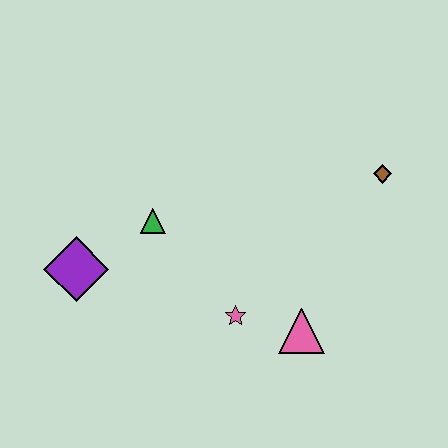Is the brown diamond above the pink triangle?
Yes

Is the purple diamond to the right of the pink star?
No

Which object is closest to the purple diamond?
The green triangle is closest to the purple diamond.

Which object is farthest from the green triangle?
The brown diamond is farthest from the green triangle.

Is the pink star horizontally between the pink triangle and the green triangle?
Yes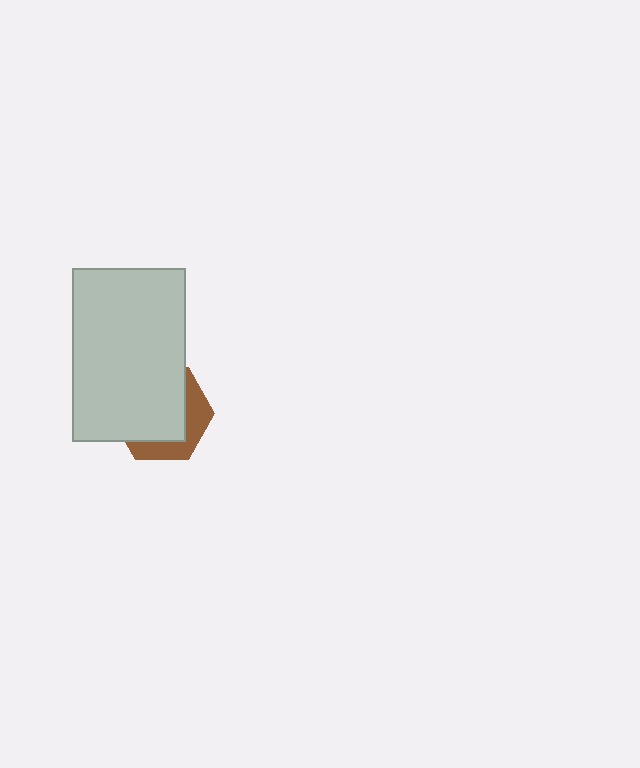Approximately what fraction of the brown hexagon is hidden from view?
Roughly 66% of the brown hexagon is hidden behind the light gray rectangle.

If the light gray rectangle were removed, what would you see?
You would see the complete brown hexagon.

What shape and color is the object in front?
The object in front is a light gray rectangle.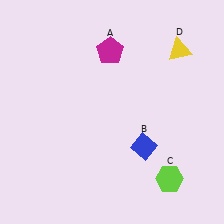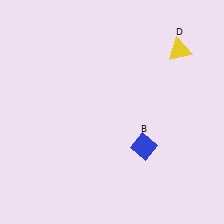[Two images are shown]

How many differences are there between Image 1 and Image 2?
There are 2 differences between the two images.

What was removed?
The magenta pentagon (A), the lime hexagon (C) were removed in Image 2.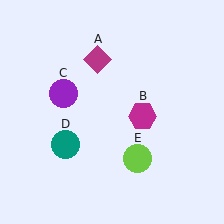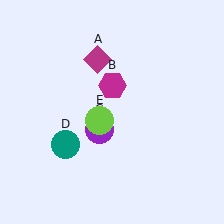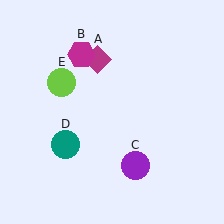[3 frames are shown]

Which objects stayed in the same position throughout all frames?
Magenta diamond (object A) and teal circle (object D) remained stationary.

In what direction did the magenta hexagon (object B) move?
The magenta hexagon (object B) moved up and to the left.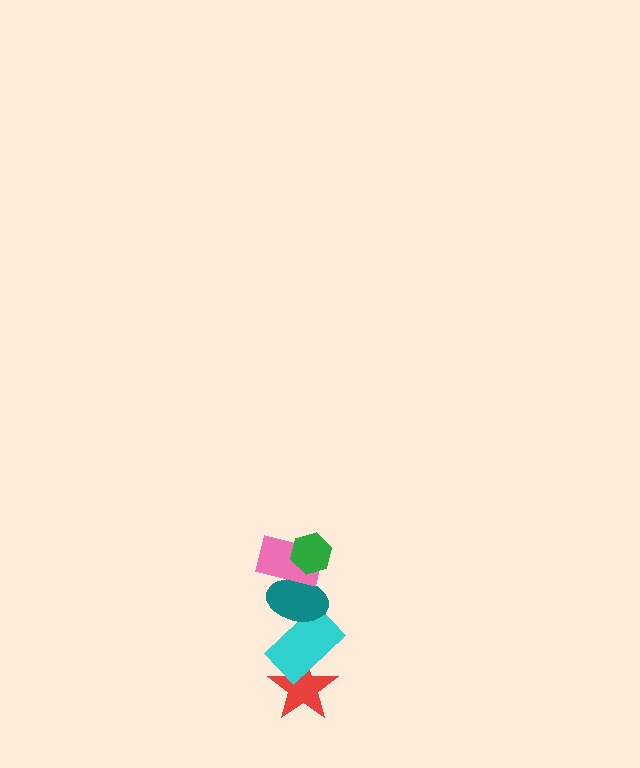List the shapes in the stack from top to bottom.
From top to bottom: the green hexagon, the pink rectangle, the teal ellipse, the cyan rectangle, the red star.